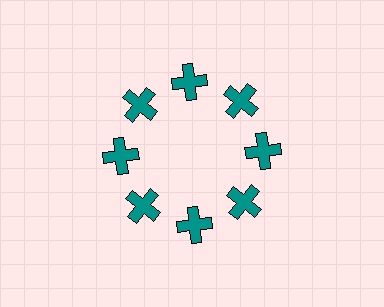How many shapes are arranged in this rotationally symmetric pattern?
There are 8 shapes, arranged in 8 groups of 1.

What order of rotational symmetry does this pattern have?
This pattern has 8-fold rotational symmetry.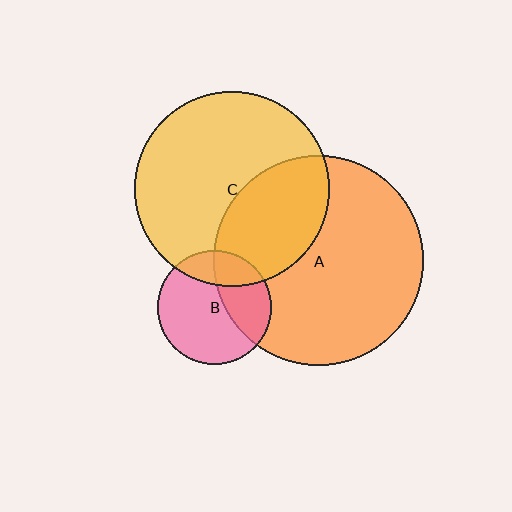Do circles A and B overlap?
Yes.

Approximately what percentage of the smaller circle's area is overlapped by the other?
Approximately 35%.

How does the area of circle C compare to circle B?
Approximately 2.9 times.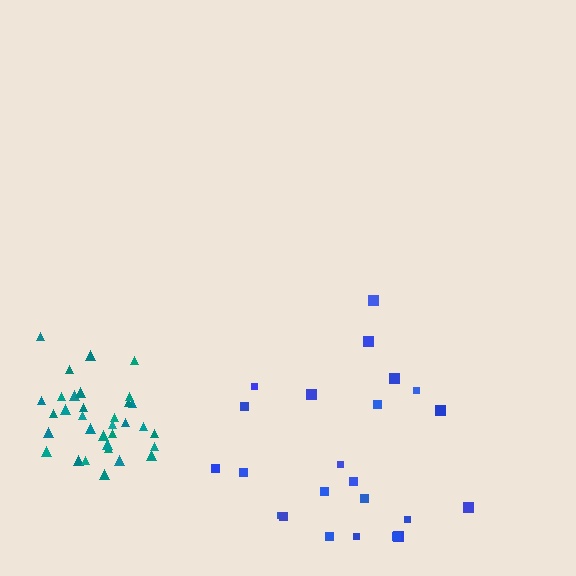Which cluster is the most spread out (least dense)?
Blue.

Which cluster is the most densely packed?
Teal.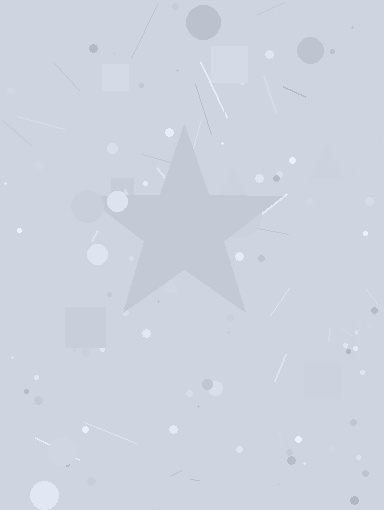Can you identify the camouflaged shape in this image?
The camouflaged shape is a star.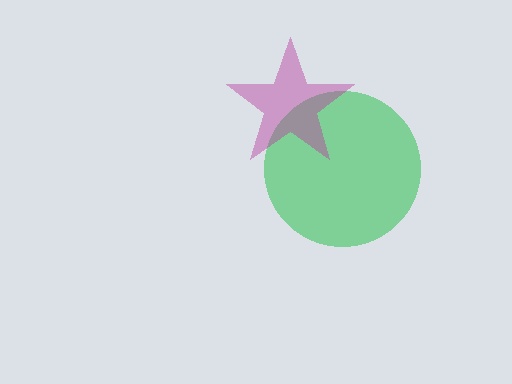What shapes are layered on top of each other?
The layered shapes are: a green circle, a magenta star.